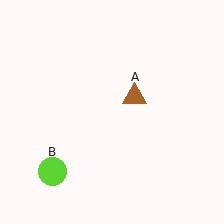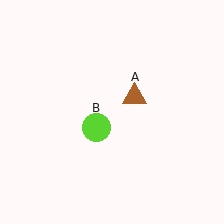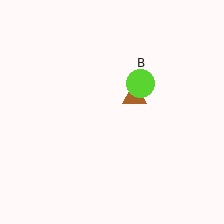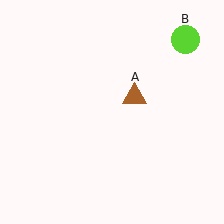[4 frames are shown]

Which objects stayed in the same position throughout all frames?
Brown triangle (object A) remained stationary.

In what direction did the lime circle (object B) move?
The lime circle (object B) moved up and to the right.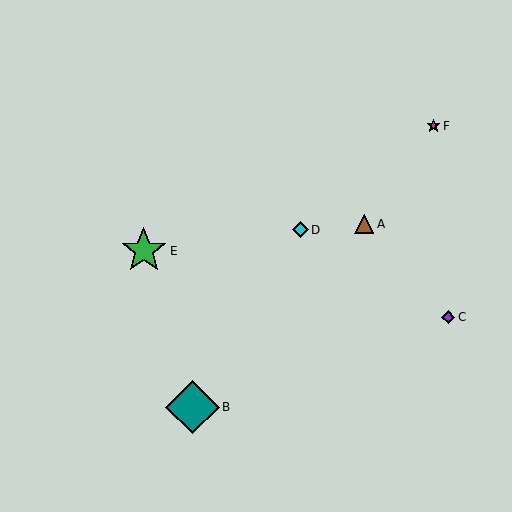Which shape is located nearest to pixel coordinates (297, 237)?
The cyan diamond (labeled D) at (300, 230) is nearest to that location.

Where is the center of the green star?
The center of the green star is at (144, 251).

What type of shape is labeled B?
Shape B is a teal diamond.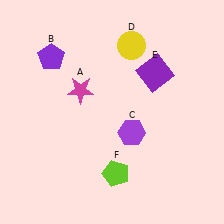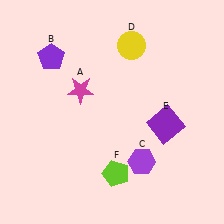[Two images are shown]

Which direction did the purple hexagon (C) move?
The purple hexagon (C) moved down.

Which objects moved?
The objects that moved are: the purple hexagon (C), the purple square (E).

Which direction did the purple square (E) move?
The purple square (E) moved down.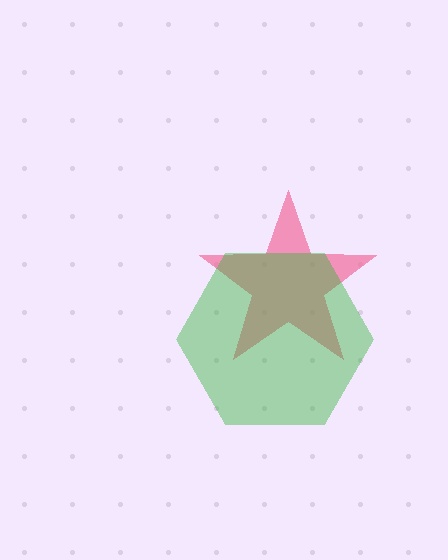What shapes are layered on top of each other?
The layered shapes are: a pink star, a green hexagon.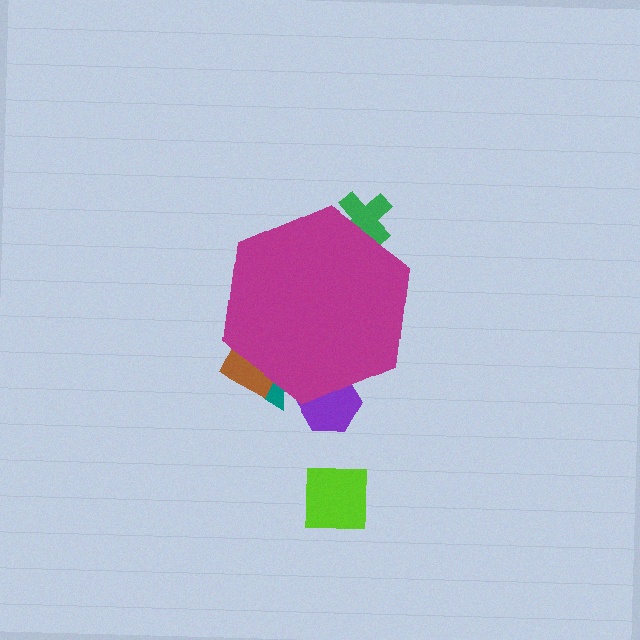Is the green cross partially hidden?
Yes, the green cross is partially hidden behind the magenta hexagon.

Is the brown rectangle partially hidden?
Yes, the brown rectangle is partially hidden behind the magenta hexagon.